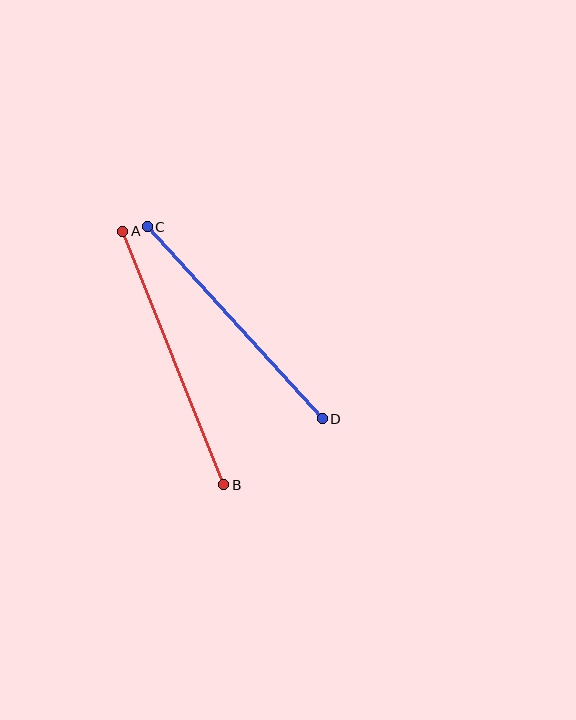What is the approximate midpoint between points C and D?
The midpoint is at approximately (235, 323) pixels.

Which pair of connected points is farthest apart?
Points A and B are farthest apart.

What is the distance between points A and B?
The distance is approximately 272 pixels.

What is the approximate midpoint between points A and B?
The midpoint is at approximately (173, 358) pixels.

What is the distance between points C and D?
The distance is approximately 259 pixels.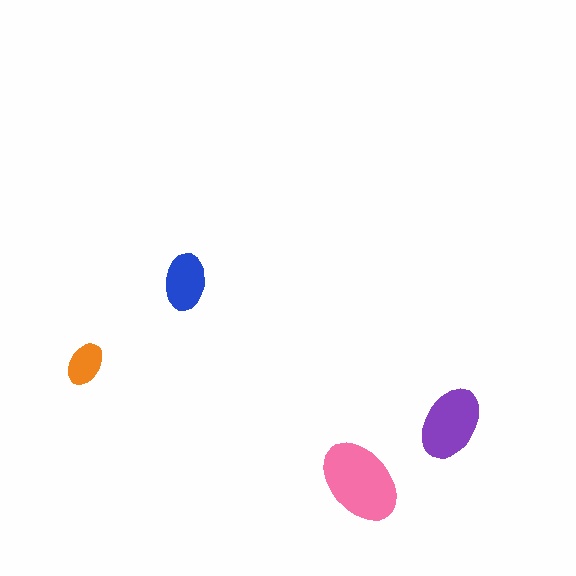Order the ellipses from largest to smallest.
the pink one, the purple one, the blue one, the orange one.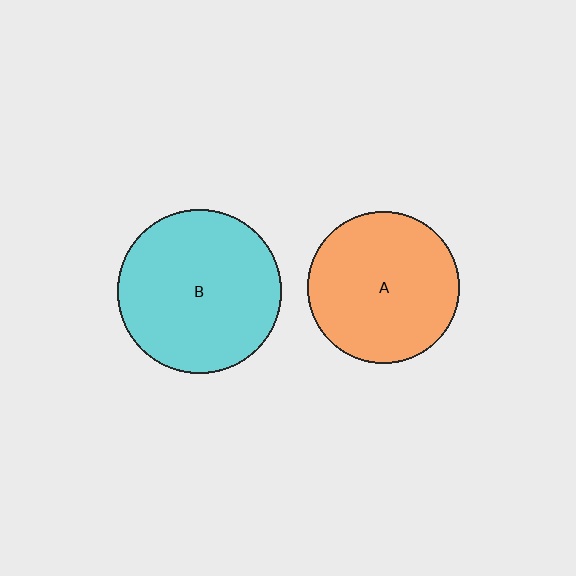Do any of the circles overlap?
No, none of the circles overlap.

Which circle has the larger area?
Circle B (cyan).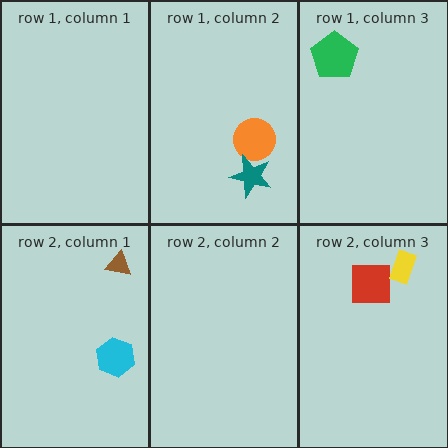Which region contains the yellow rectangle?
The row 2, column 3 region.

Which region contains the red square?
The row 2, column 3 region.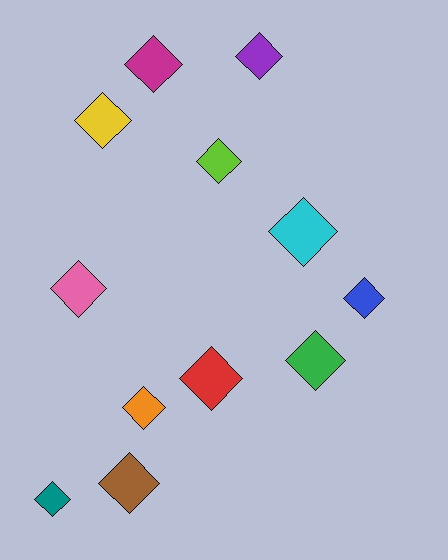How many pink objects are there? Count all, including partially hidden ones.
There is 1 pink object.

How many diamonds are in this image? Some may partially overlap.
There are 12 diamonds.